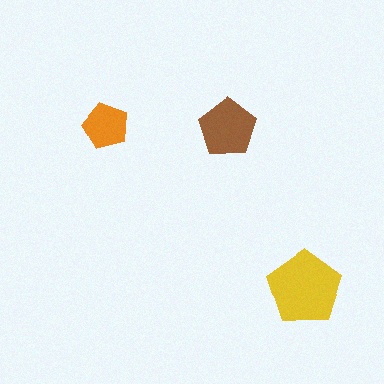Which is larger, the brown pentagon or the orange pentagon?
The brown one.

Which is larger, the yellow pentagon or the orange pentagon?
The yellow one.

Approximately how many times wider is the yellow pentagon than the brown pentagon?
About 1.5 times wider.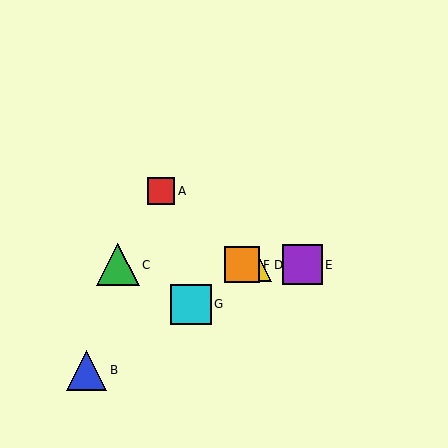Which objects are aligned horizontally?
Objects C, D, E, F are aligned horizontally.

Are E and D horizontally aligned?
Yes, both are at y≈265.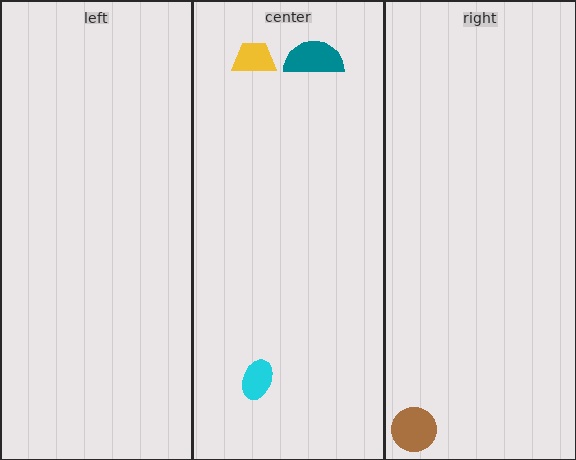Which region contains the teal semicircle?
The center region.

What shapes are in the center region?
The teal semicircle, the cyan ellipse, the yellow trapezoid.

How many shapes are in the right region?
1.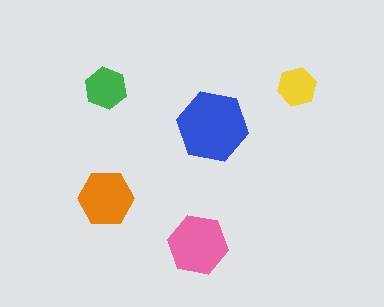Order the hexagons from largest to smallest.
the blue one, the pink one, the orange one, the green one, the yellow one.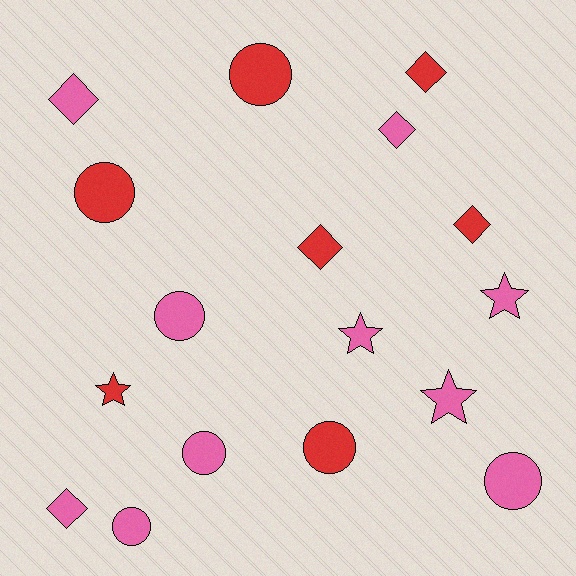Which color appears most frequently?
Pink, with 10 objects.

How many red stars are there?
There is 1 red star.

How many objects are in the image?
There are 17 objects.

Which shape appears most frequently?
Circle, with 7 objects.